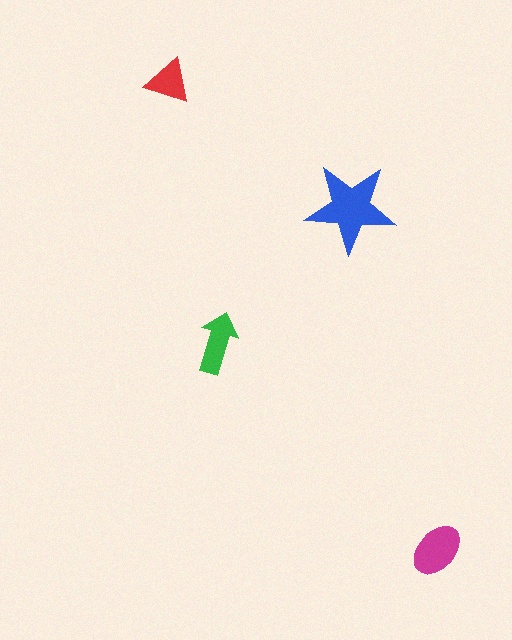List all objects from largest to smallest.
The blue star, the magenta ellipse, the green arrow, the red triangle.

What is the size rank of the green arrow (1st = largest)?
3rd.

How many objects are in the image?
There are 4 objects in the image.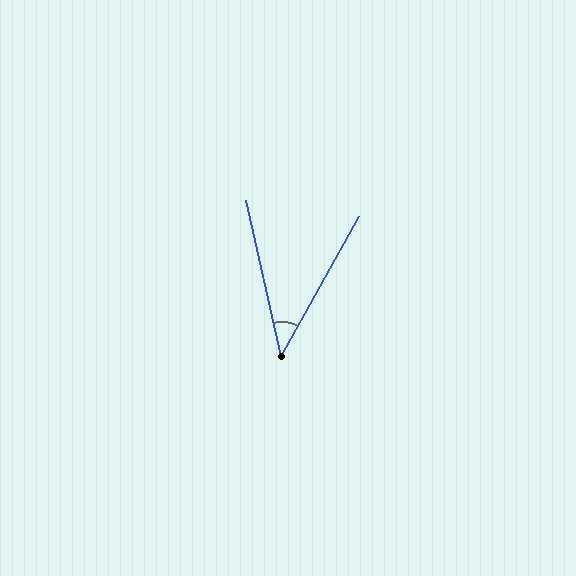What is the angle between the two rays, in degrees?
Approximately 42 degrees.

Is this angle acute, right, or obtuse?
It is acute.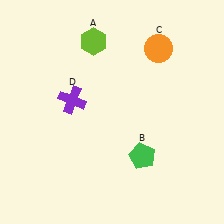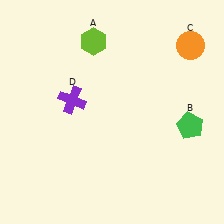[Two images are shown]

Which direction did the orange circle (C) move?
The orange circle (C) moved right.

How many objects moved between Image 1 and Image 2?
2 objects moved between the two images.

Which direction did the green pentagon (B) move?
The green pentagon (B) moved right.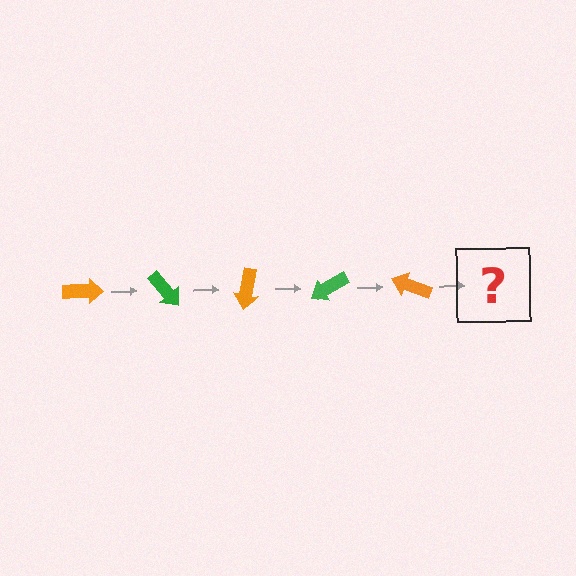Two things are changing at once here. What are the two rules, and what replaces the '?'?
The two rules are that it rotates 50 degrees each step and the color cycles through orange and green. The '?' should be a green arrow, rotated 250 degrees from the start.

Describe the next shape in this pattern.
It should be a green arrow, rotated 250 degrees from the start.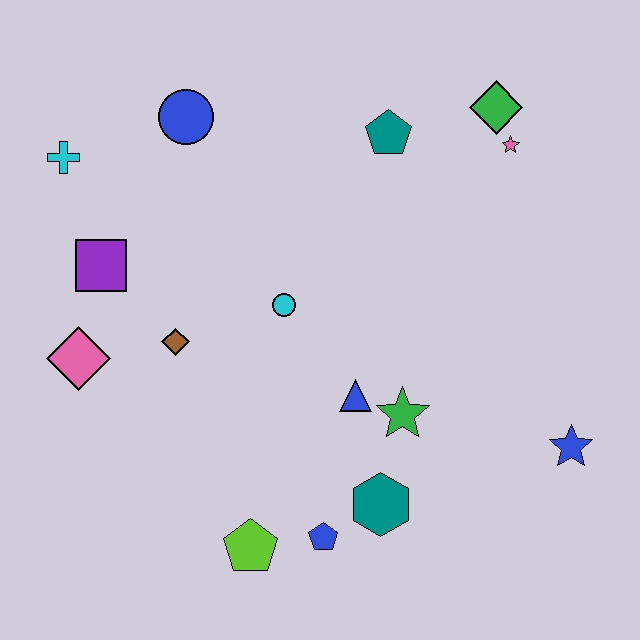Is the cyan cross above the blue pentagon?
Yes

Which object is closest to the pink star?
The green diamond is closest to the pink star.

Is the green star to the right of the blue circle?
Yes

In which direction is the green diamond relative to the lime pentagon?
The green diamond is above the lime pentagon.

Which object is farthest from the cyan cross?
The blue star is farthest from the cyan cross.